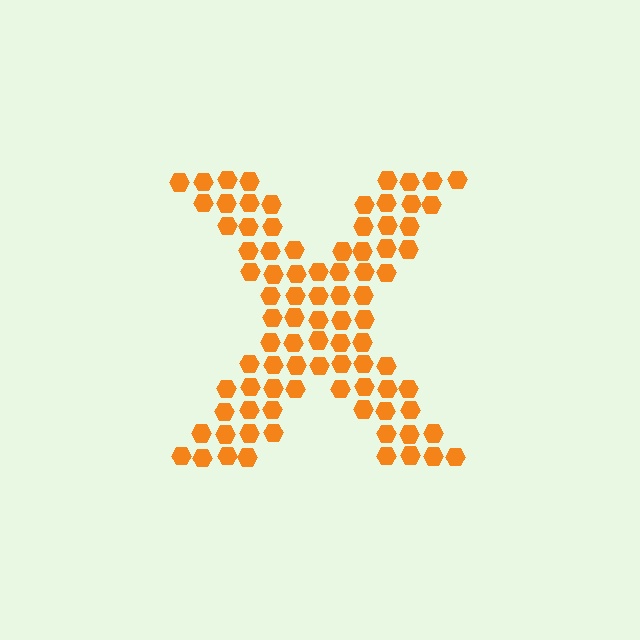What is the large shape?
The large shape is the letter X.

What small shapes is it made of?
It is made of small hexagons.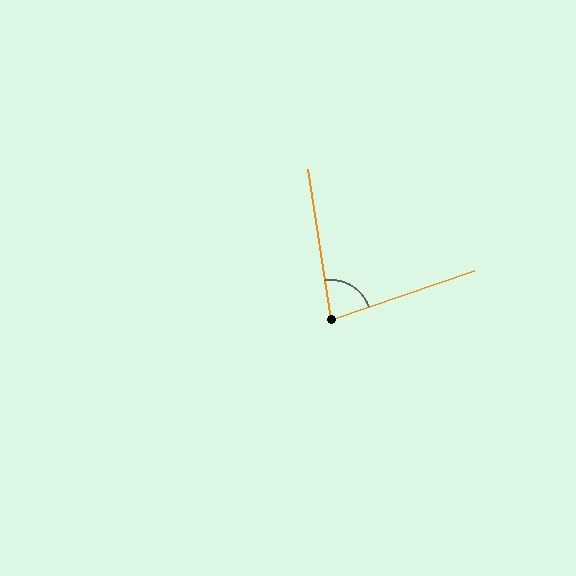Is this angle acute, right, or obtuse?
It is acute.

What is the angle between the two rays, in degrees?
Approximately 80 degrees.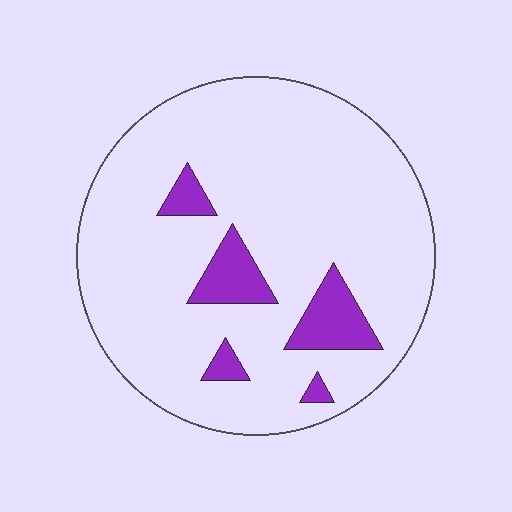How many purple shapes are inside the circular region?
5.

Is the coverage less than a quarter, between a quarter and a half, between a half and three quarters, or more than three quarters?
Less than a quarter.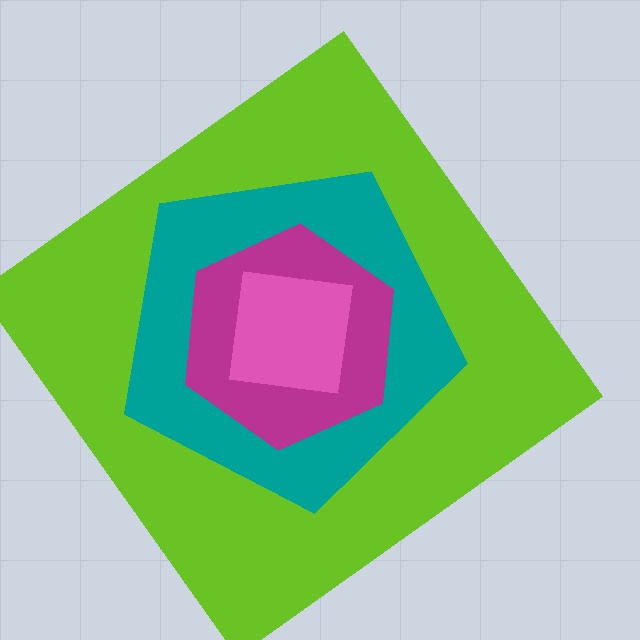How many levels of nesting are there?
4.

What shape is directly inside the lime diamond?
The teal pentagon.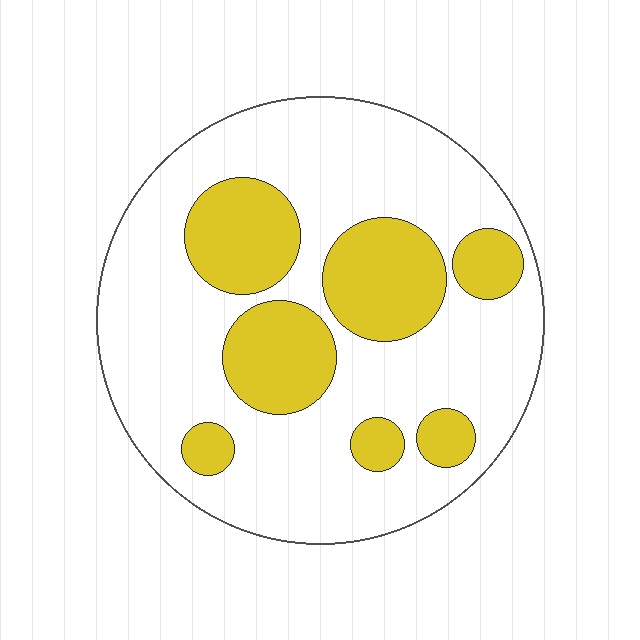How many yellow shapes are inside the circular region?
7.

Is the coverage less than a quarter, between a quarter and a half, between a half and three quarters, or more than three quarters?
Between a quarter and a half.